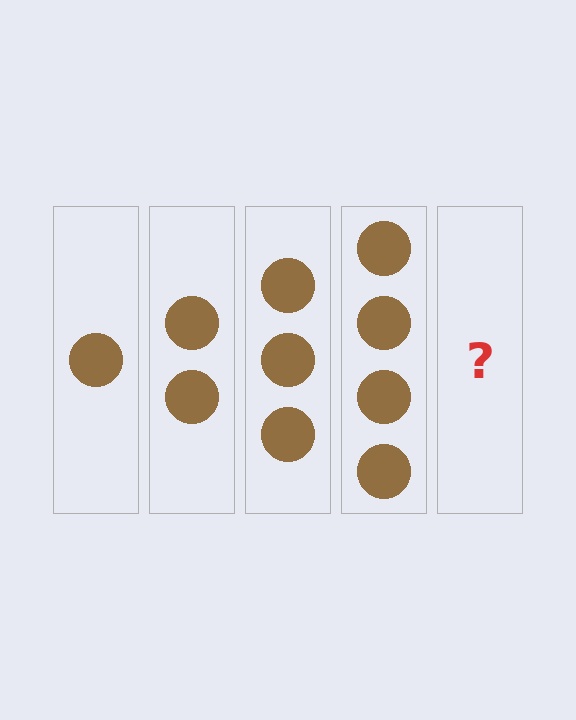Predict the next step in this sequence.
The next step is 5 circles.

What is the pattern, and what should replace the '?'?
The pattern is that each step adds one more circle. The '?' should be 5 circles.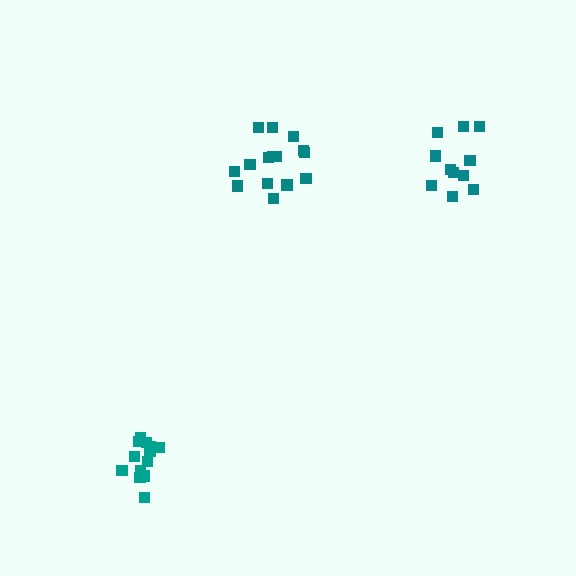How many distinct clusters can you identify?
There are 3 distinct clusters.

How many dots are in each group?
Group 1: 11 dots, Group 2: 15 dots, Group 3: 13 dots (39 total).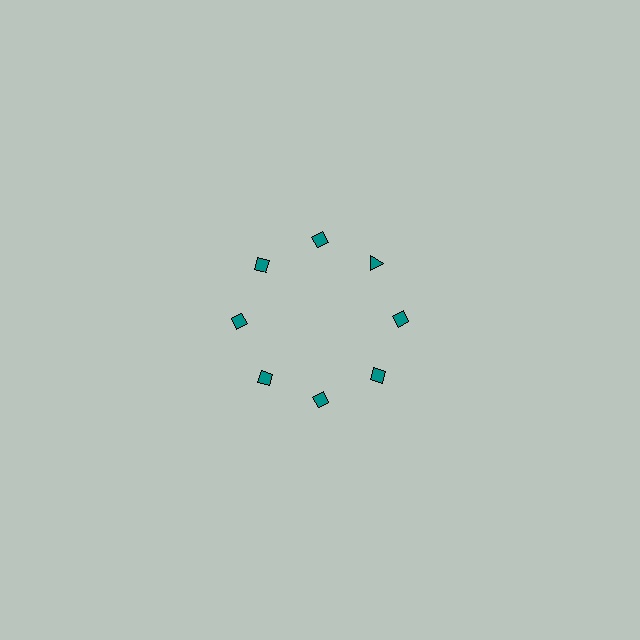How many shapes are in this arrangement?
There are 8 shapes arranged in a ring pattern.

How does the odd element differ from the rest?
It has a different shape: triangle instead of diamond.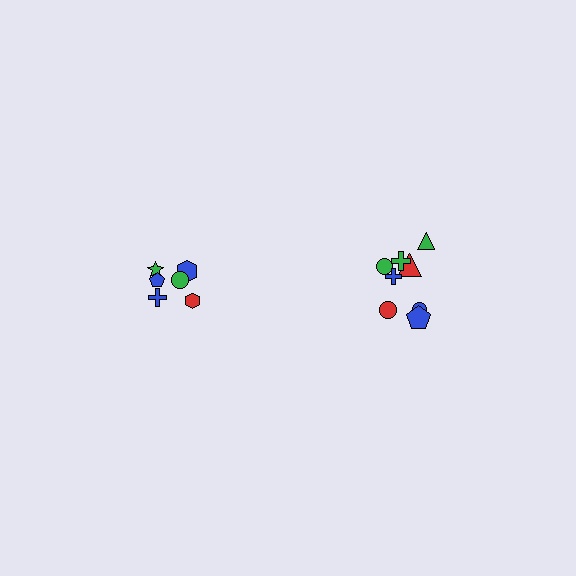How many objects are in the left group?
There are 6 objects.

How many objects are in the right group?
There are 8 objects.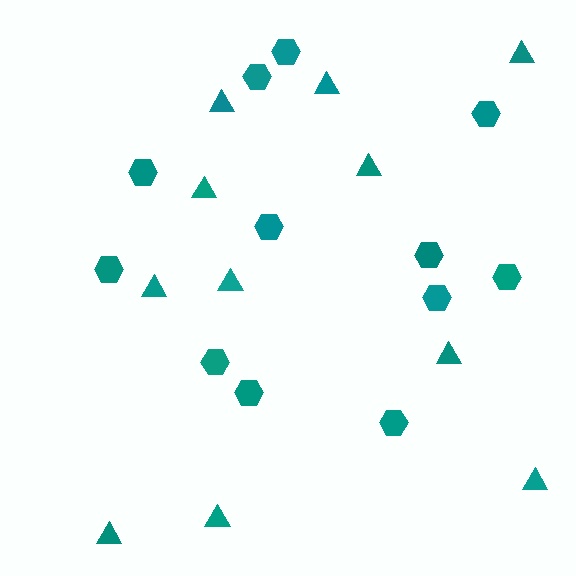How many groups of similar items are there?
There are 2 groups: one group of triangles (11) and one group of hexagons (12).